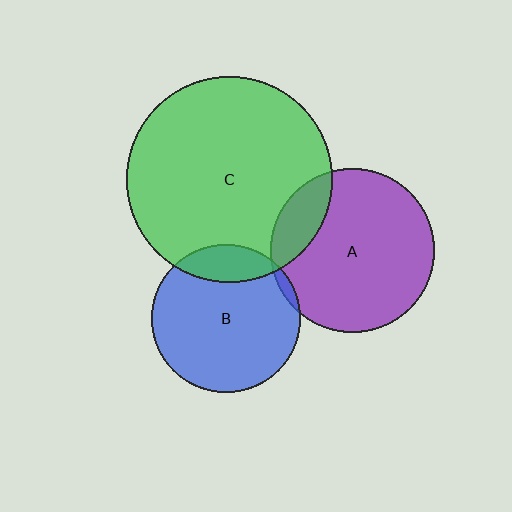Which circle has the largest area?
Circle C (green).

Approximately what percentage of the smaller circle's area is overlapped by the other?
Approximately 15%.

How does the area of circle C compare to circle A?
Approximately 1.6 times.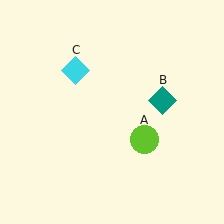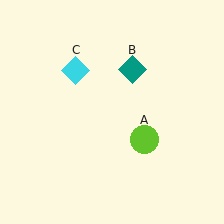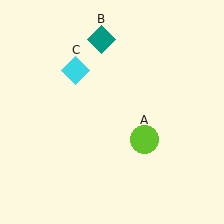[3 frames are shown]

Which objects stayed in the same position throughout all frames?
Lime circle (object A) and cyan diamond (object C) remained stationary.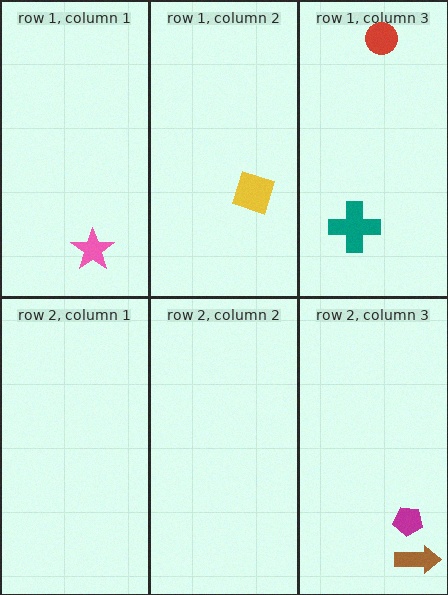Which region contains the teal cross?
The row 1, column 3 region.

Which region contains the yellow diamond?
The row 1, column 2 region.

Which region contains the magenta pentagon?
The row 2, column 3 region.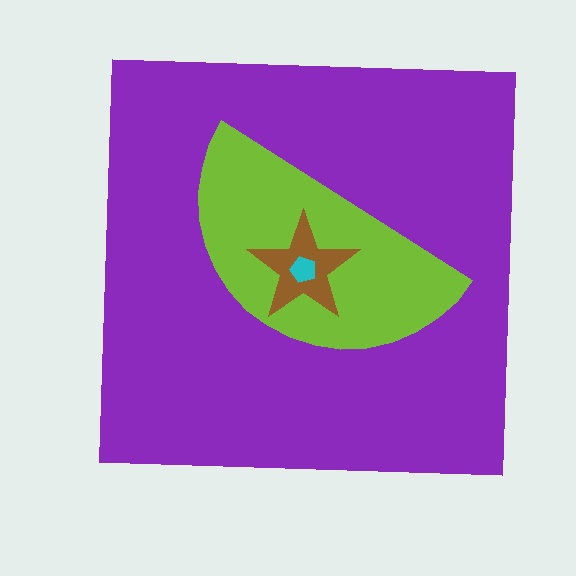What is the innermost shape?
The cyan pentagon.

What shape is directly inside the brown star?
The cyan pentagon.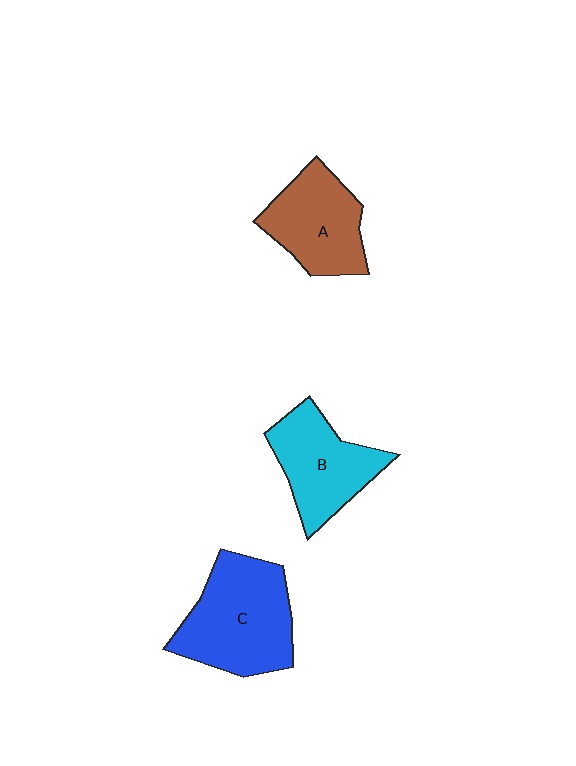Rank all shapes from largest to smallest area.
From largest to smallest: C (blue), B (cyan), A (brown).